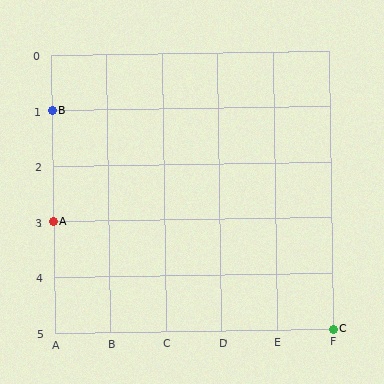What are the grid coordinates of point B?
Point B is at grid coordinates (A, 1).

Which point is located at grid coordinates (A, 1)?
Point B is at (A, 1).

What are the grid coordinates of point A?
Point A is at grid coordinates (A, 3).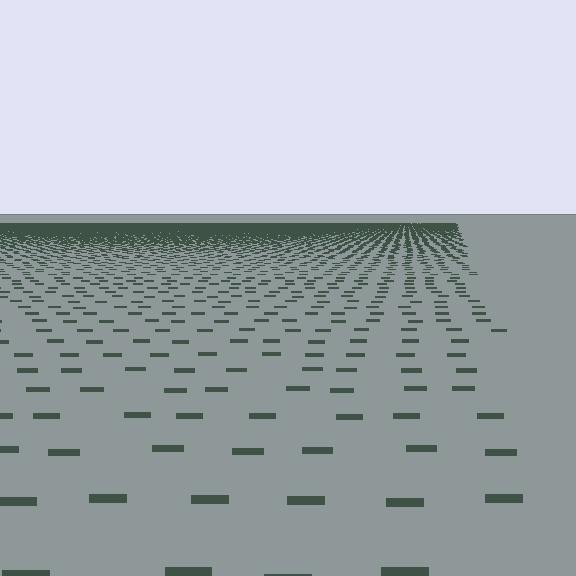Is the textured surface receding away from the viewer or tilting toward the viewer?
The surface is receding away from the viewer. Texture elements get smaller and denser toward the top.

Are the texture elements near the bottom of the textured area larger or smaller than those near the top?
Larger. Near the bottom, elements are closer to the viewer and appear at a bigger on-screen size.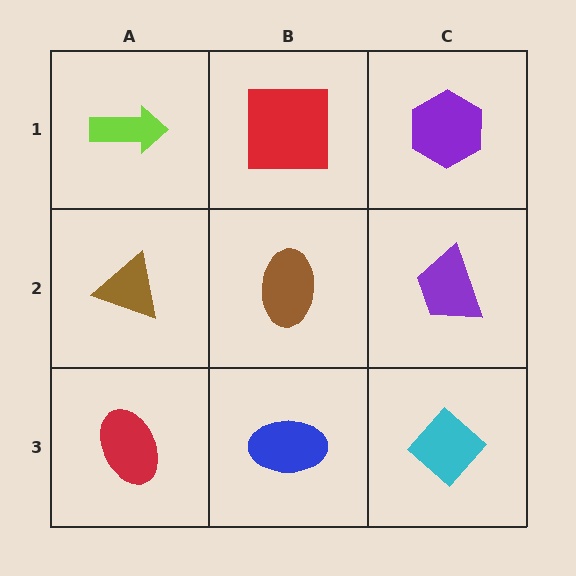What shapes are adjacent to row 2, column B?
A red square (row 1, column B), a blue ellipse (row 3, column B), a brown triangle (row 2, column A), a purple trapezoid (row 2, column C).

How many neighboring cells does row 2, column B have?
4.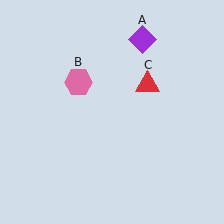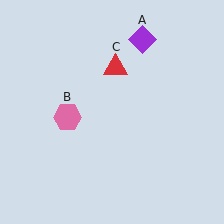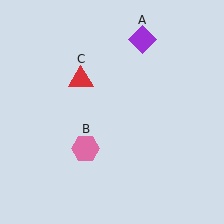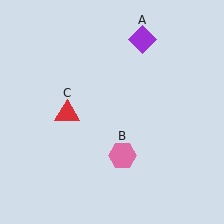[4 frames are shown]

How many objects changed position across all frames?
2 objects changed position: pink hexagon (object B), red triangle (object C).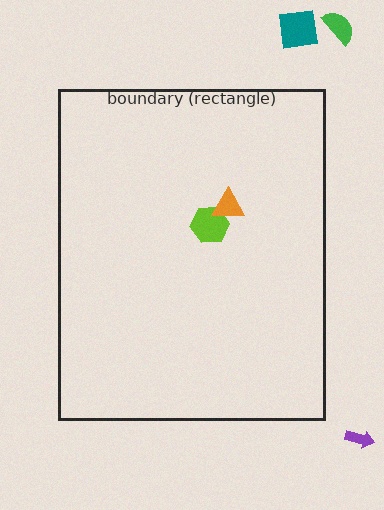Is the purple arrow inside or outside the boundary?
Outside.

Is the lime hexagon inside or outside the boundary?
Inside.